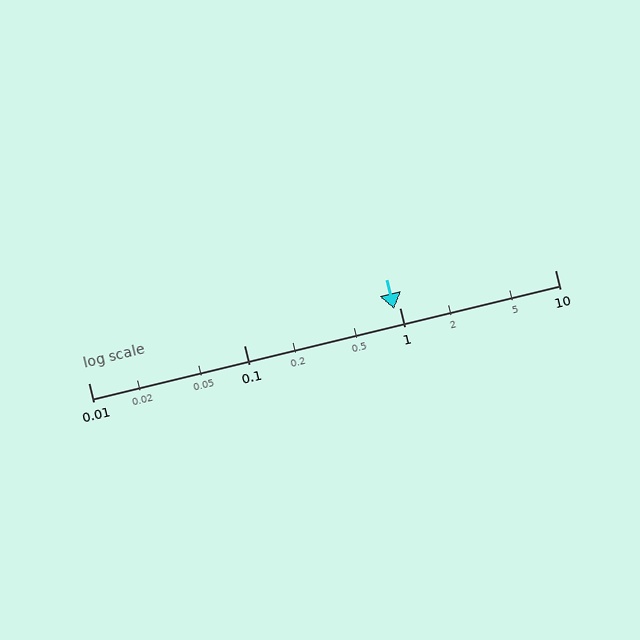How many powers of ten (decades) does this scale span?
The scale spans 3 decades, from 0.01 to 10.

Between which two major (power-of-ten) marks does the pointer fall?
The pointer is between 0.1 and 1.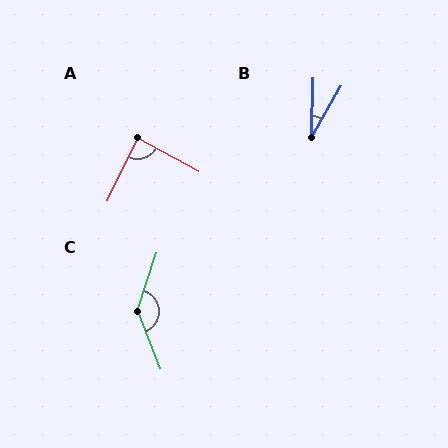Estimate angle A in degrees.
Approximately 87 degrees.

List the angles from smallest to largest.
B (29°), A (87°), C (140°).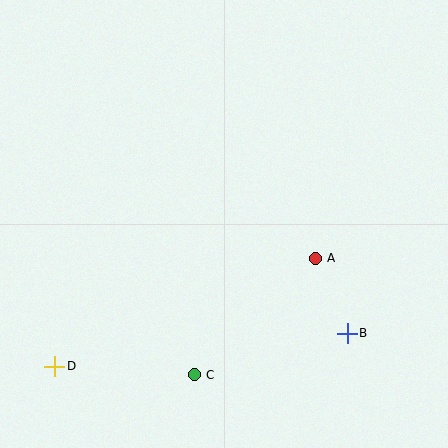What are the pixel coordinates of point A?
Point A is at (315, 258).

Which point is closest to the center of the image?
Point A at (315, 258) is closest to the center.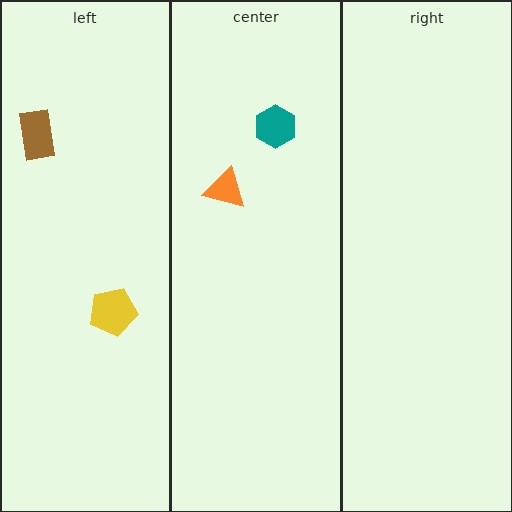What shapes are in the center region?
The orange triangle, the teal hexagon.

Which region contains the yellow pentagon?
The left region.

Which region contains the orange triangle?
The center region.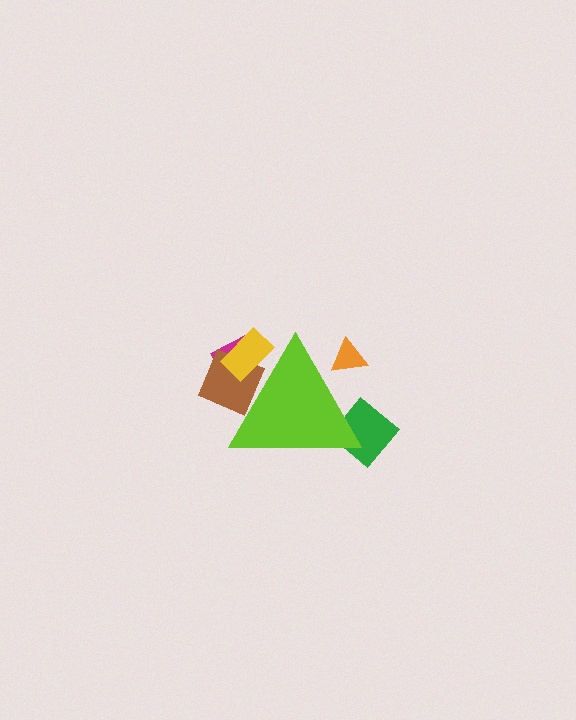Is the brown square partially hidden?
Yes, the brown square is partially hidden behind the lime triangle.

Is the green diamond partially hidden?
Yes, the green diamond is partially hidden behind the lime triangle.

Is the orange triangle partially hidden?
Yes, the orange triangle is partially hidden behind the lime triangle.